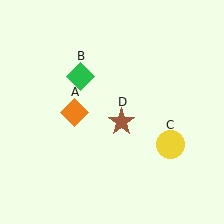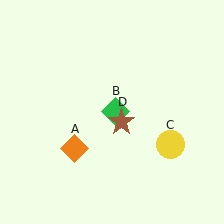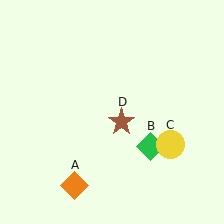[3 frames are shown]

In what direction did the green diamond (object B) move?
The green diamond (object B) moved down and to the right.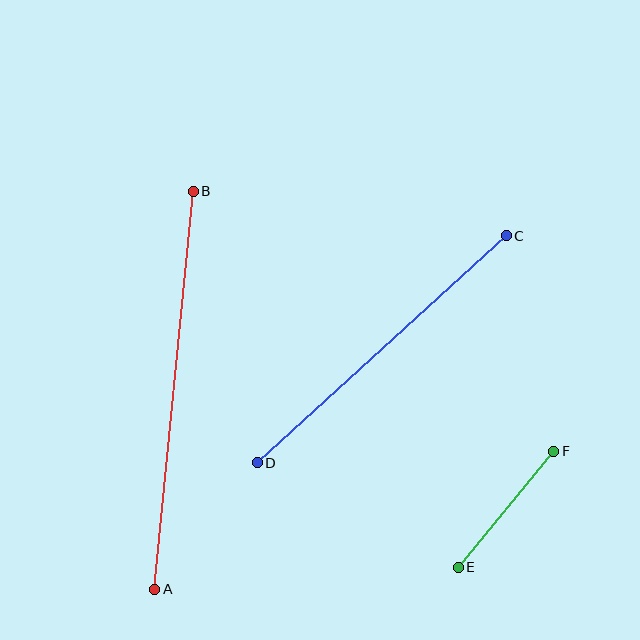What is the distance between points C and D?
The distance is approximately 337 pixels.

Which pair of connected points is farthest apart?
Points A and B are farthest apart.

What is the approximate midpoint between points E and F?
The midpoint is at approximately (506, 509) pixels.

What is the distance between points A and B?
The distance is approximately 399 pixels.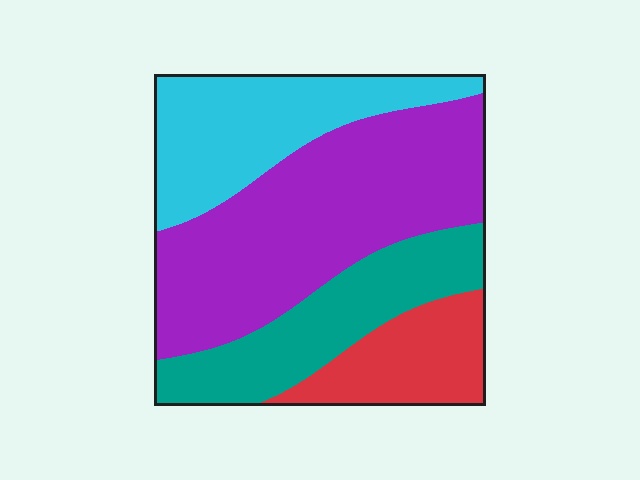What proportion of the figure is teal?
Teal takes up about one fifth (1/5) of the figure.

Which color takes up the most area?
Purple, at roughly 40%.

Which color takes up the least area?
Red, at roughly 15%.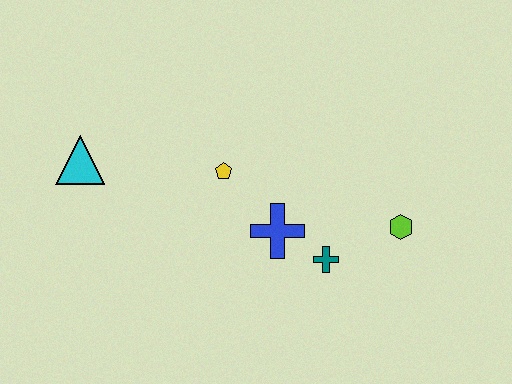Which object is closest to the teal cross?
The blue cross is closest to the teal cross.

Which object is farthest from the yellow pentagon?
The lime hexagon is farthest from the yellow pentagon.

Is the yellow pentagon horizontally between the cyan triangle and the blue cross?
Yes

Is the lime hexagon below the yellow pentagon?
Yes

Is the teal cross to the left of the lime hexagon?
Yes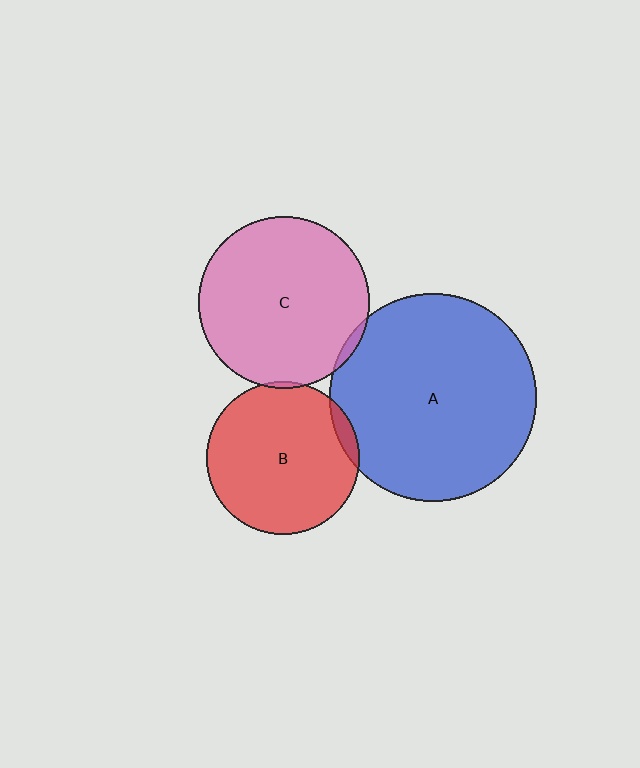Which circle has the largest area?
Circle A (blue).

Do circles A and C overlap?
Yes.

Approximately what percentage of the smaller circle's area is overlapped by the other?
Approximately 5%.